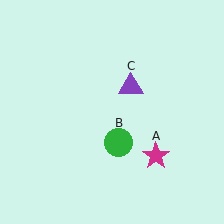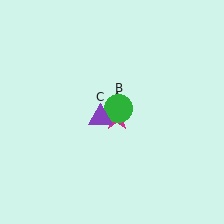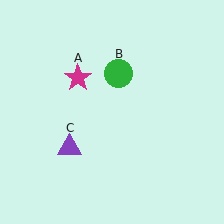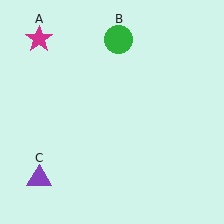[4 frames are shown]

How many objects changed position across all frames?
3 objects changed position: magenta star (object A), green circle (object B), purple triangle (object C).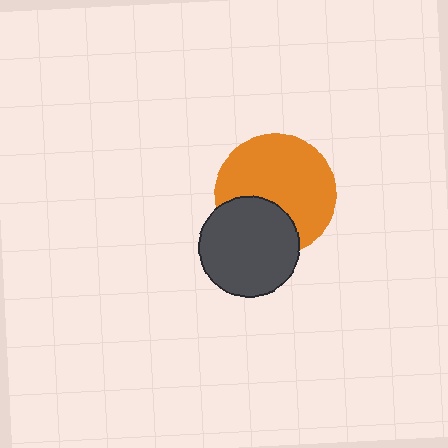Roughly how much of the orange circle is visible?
Most of it is visible (roughly 70%).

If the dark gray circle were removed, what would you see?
You would see the complete orange circle.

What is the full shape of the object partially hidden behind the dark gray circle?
The partially hidden object is an orange circle.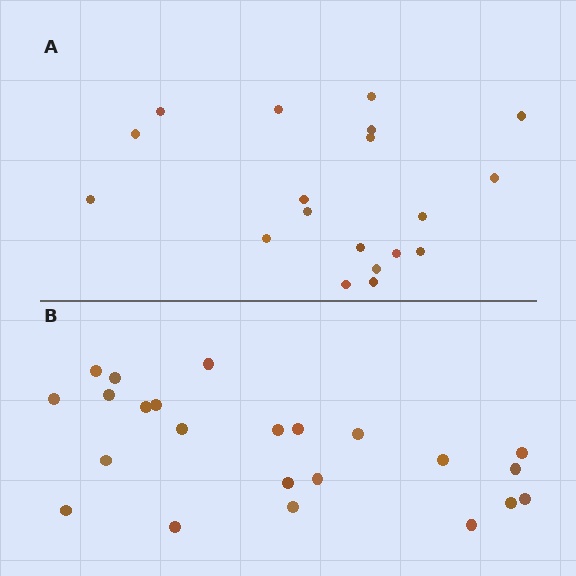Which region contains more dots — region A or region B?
Region B (the bottom region) has more dots.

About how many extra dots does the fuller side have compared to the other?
Region B has about 4 more dots than region A.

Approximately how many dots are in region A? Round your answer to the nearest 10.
About 20 dots. (The exact count is 19, which rounds to 20.)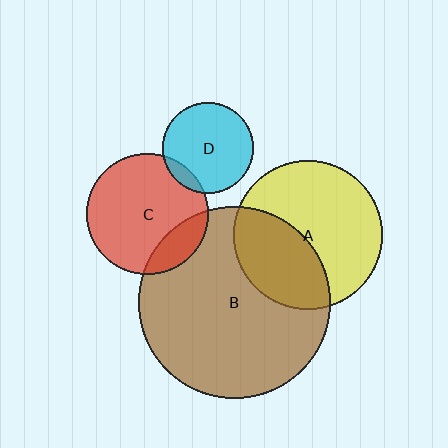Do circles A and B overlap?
Yes.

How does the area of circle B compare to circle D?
Approximately 4.4 times.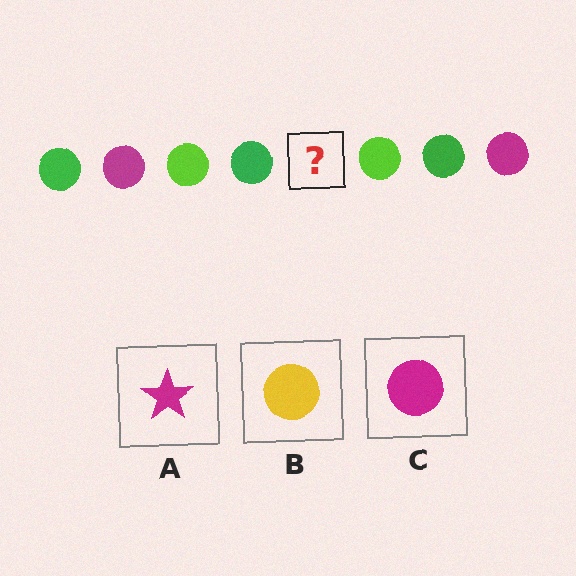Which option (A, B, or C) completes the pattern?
C.